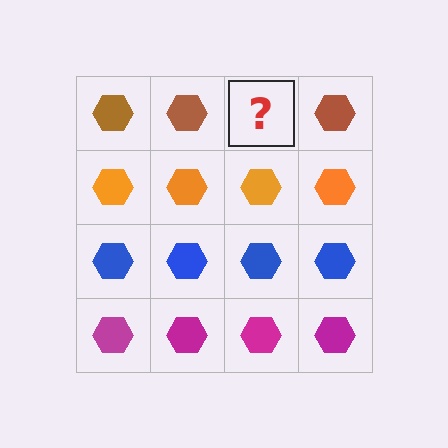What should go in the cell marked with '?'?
The missing cell should contain a brown hexagon.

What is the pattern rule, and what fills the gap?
The rule is that each row has a consistent color. The gap should be filled with a brown hexagon.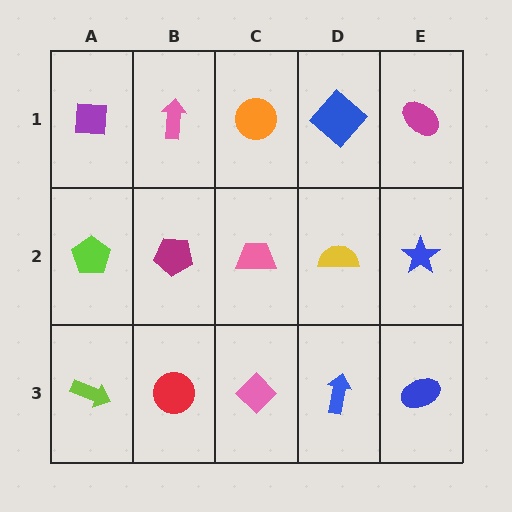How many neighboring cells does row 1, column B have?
3.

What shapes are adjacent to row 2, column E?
A magenta ellipse (row 1, column E), a blue ellipse (row 3, column E), a yellow semicircle (row 2, column D).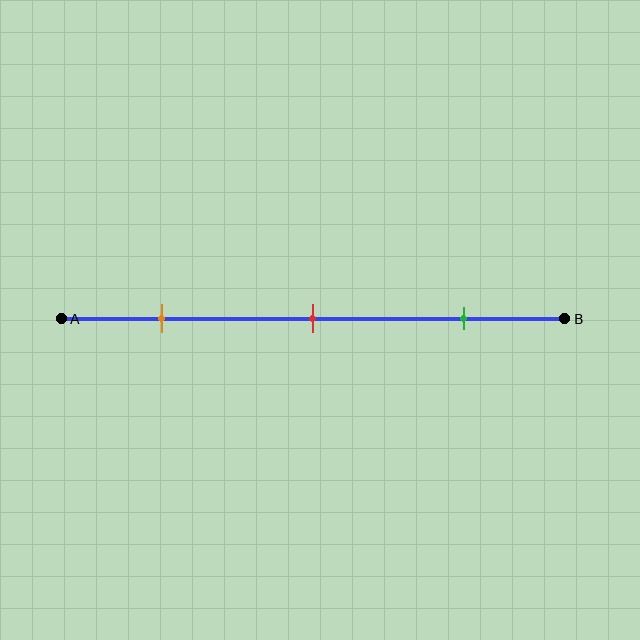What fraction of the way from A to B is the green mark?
The green mark is approximately 80% (0.8) of the way from A to B.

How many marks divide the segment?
There are 3 marks dividing the segment.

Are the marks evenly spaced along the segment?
Yes, the marks are approximately evenly spaced.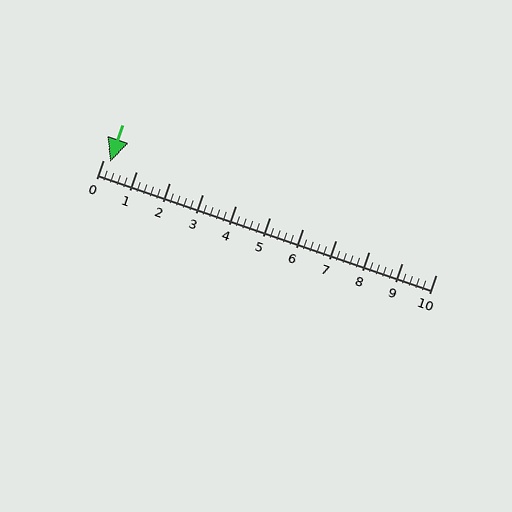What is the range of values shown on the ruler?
The ruler shows values from 0 to 10.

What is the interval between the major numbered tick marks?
The major tick marks are spaced 1 units apart.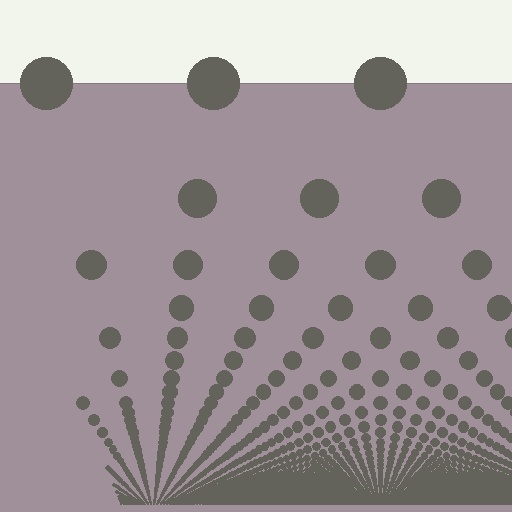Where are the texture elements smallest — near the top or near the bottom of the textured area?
Near the bottom.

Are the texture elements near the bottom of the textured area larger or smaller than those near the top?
Smaller. The gradient is inverted — elements near the bottom are smaller and denser.